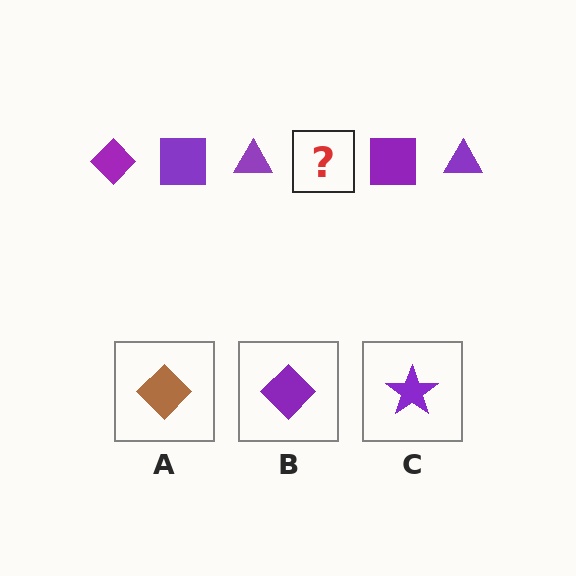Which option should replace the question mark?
Option B.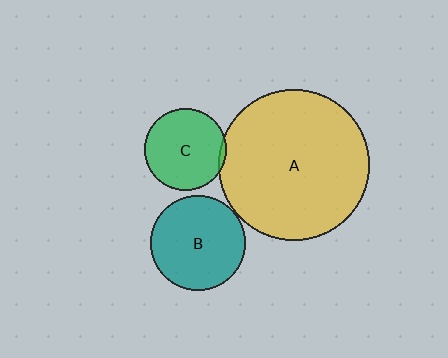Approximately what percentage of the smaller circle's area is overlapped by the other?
Approximately 5%.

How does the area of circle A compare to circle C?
Approximately 3.4 times.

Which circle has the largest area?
Circle A (yellow).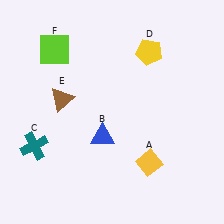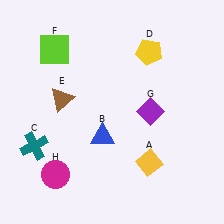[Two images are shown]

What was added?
A purple diamond (G), a magenta circle (H) were added in Image 2.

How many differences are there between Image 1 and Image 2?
There are 2 differences between the two images.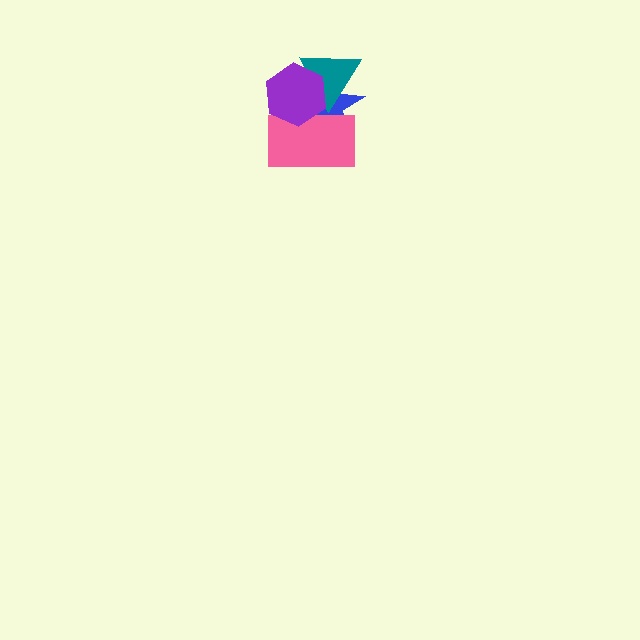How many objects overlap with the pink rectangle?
3 objects overlap with the pink rectangle.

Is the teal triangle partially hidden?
Yes, it is partially covered by another shape.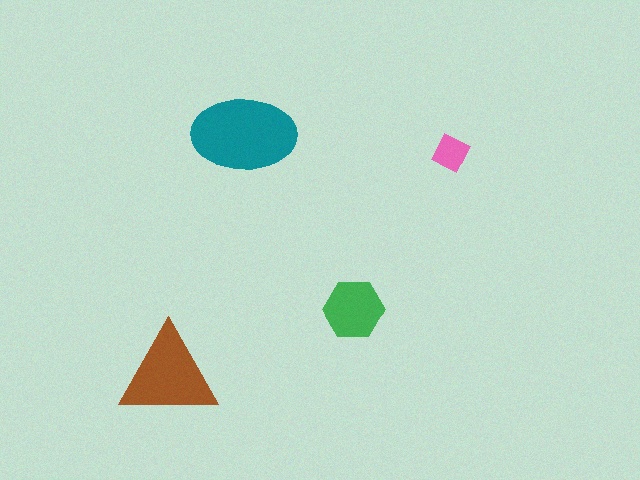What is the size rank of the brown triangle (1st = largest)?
2nd.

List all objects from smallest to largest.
The pink square, the green hexagon, the brown triangle, the teal ellipse.